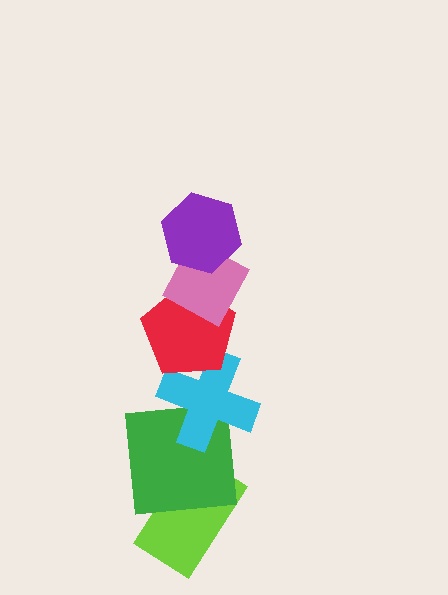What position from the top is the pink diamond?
The pink diamond is 2nd from the top.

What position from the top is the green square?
The green square is 5th from the top.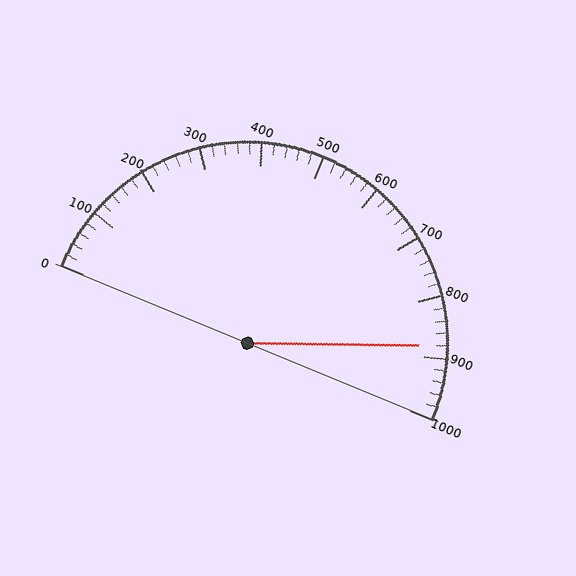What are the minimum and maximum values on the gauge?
The gauge ranges from 0 to 1000.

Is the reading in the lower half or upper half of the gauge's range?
The reading is in the upper half of the range (0 to 1000).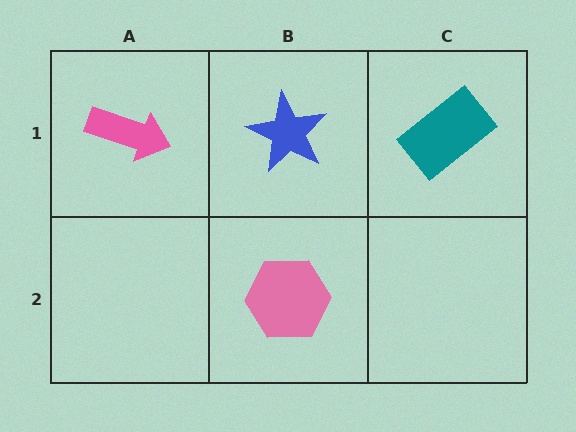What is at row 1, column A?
A pink arrow.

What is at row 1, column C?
A teal rectangle.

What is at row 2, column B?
A pink hexagon.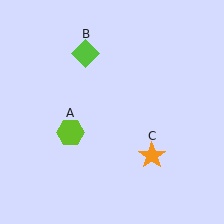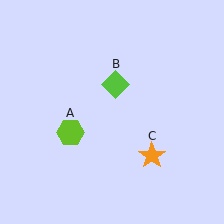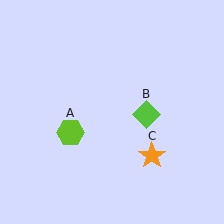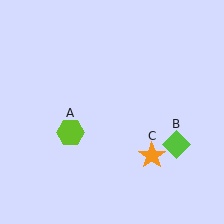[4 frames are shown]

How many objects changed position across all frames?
1 object changed position: lime diamond (object B).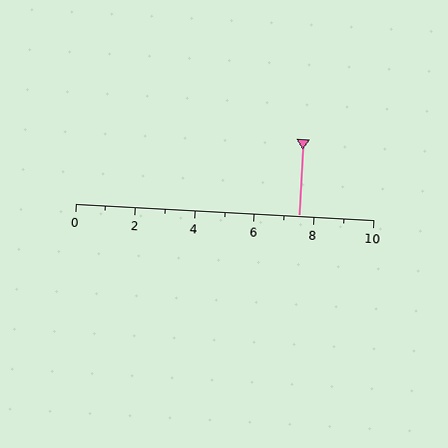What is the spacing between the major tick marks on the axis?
The major ticks are spaced 2 apart.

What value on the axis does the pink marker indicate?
The marker indicates approximately 7.5.